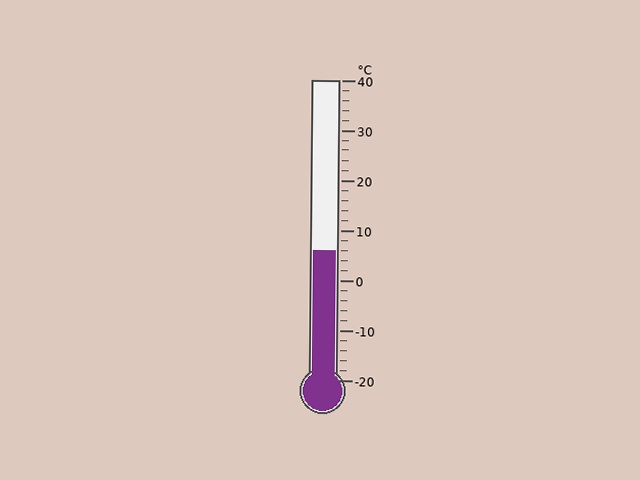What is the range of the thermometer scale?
The thermometer scale ranges from -20°C to 40°C.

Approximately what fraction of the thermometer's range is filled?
The thermometer is filled to approximately 45% of its range.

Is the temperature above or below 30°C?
The temperature is below 30°C.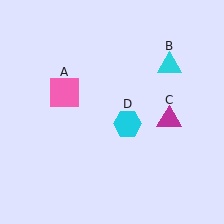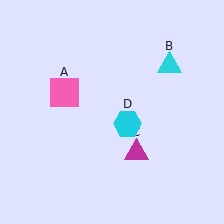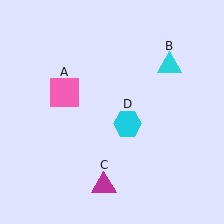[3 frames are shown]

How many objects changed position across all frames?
1 object changed position: magenta triangle (object C).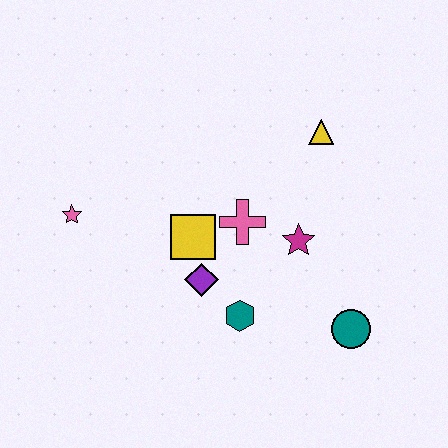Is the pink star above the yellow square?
Yes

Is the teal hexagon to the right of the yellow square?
Yes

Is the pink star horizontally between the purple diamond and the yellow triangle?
No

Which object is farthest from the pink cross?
The pink star is farthest from the pink cross.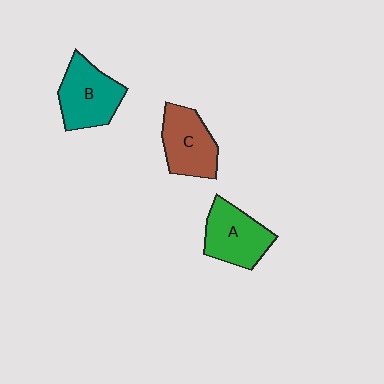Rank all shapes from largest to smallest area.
From largest to smallest: B (teal), A (green), C (brown).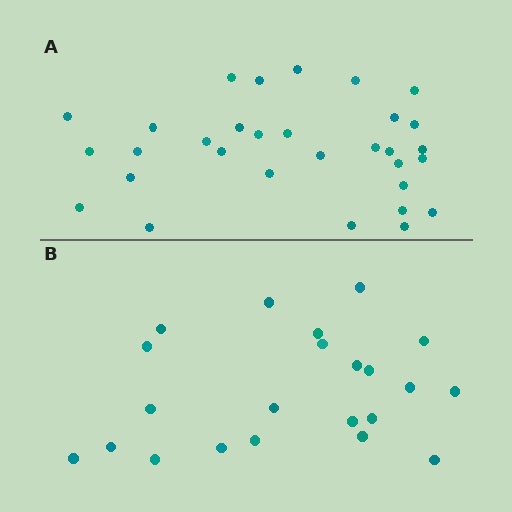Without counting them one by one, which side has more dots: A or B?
Region A (the top region) has more dots.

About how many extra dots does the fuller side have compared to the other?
Region A has roughly 8 or so more dots than region B.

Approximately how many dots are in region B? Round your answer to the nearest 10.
About 20 dots. (The exact count is 22, which rounds to 20.)